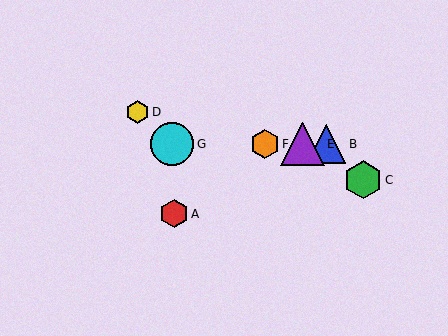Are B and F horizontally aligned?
Yes, both are at y≈144.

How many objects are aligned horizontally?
4 objects (B, E, F, G) are aligned horizontally.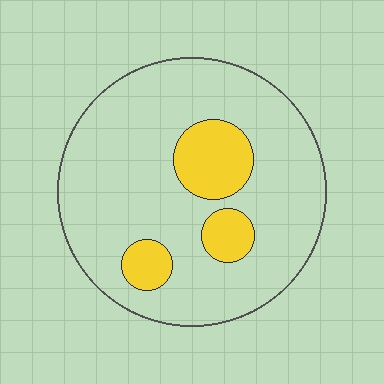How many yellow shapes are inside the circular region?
3.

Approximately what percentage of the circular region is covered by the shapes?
Approximately 15%.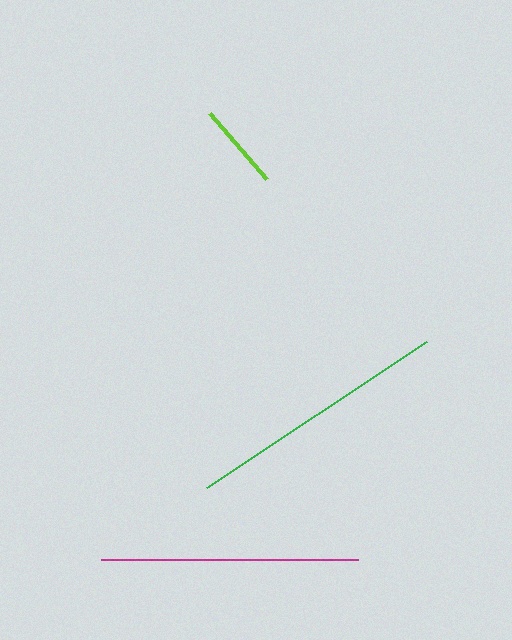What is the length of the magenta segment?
The magenta segment is approximately 257 pixels long.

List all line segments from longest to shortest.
From longest to shortest: green, magenta, lime.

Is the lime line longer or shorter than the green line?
The green line is longer than the lime line.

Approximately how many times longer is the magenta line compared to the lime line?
The magenta line is approximately 2.9 times the length of the lime line.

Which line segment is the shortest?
The lime line is the shortest at approximately 87 pixels.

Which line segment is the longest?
The green line is the longest at approximately 264 pixels.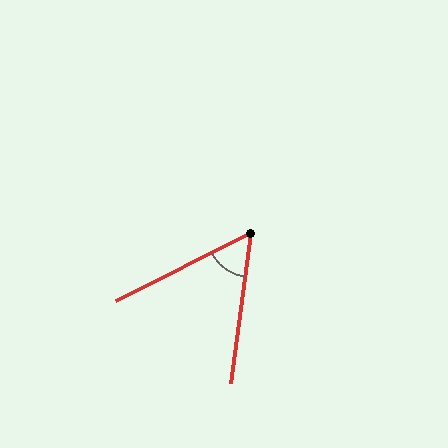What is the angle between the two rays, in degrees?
Approximately 55 degrees.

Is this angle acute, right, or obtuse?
It is acute.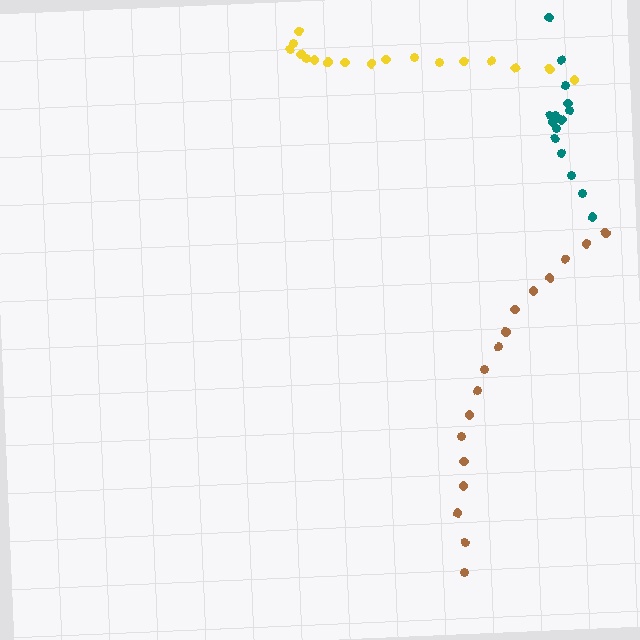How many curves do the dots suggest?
There are 3 distinct paths.